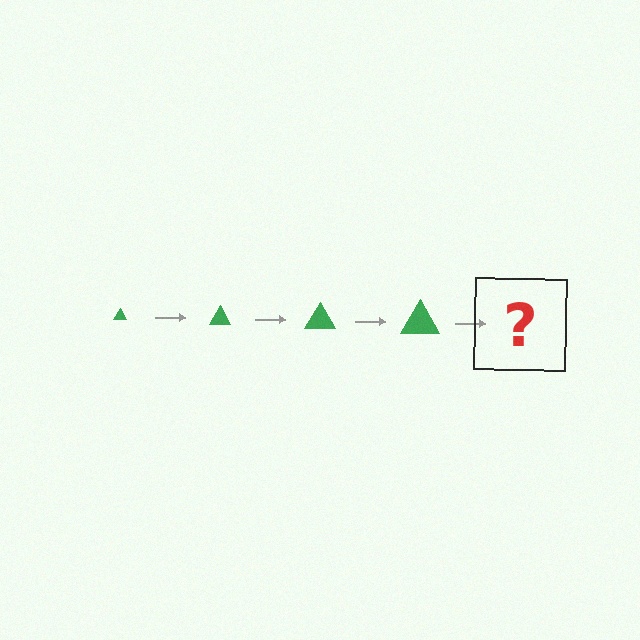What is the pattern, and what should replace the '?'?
The pattern is that the triangle gets progressively larger each step. The '?' should be a green triangle, larger than the previous one.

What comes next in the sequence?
The next element should be a green triangle, larger than the previous one.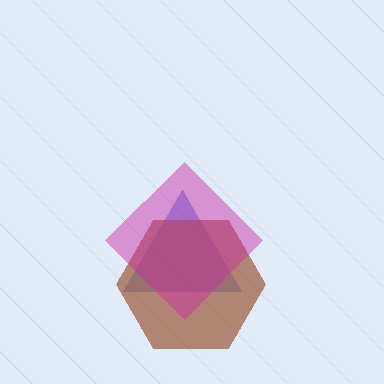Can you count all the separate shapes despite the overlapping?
Yes, there are 3 separate shapes.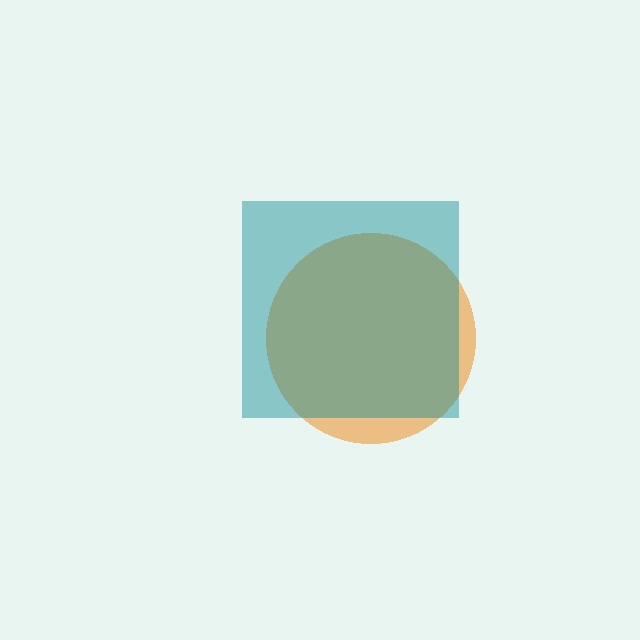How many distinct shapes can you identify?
There are 2 distinct shapes: an orange circle, a teal square.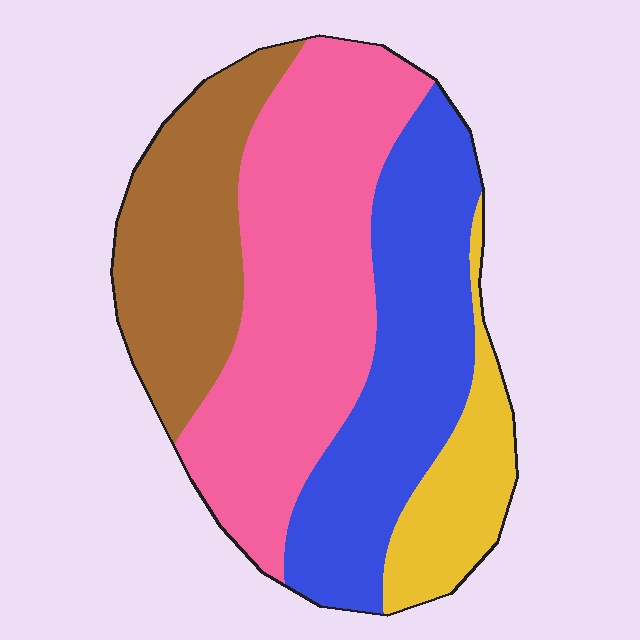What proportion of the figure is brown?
Brown takes up about one fifth (1/5) of the figure.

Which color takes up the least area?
Yellow, at roughly 10%.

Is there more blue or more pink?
Pink.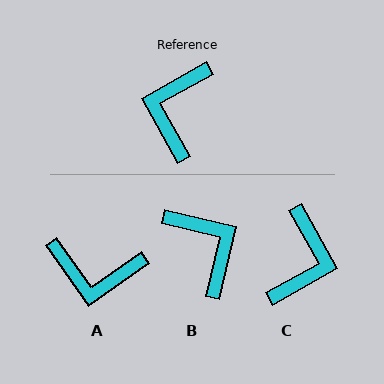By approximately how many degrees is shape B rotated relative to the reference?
Approximately 133 degrees clockwise.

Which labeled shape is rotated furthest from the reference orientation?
C, about 180 degrees away.